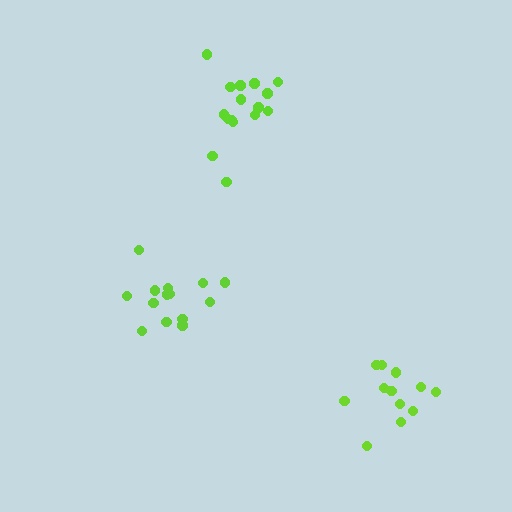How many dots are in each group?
Group 1: 16 dots, Group 2: 14 dots, Group 3: 12 dots (42 total).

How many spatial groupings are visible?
There are 3 spatial groupings.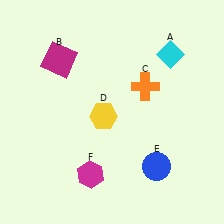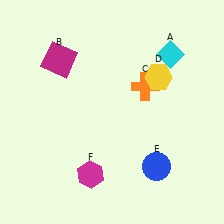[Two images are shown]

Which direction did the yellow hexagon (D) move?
The yellow hexagon (D) moved right.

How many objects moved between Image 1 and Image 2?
1 object moved between the two images.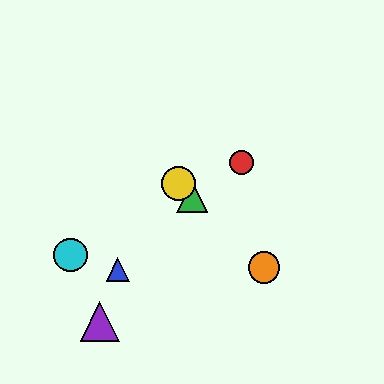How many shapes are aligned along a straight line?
3 shapes (the green triangle, the yellow circle, the orange circle) are aligned along a straight line.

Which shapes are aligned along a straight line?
The green triangle, the yellow circle, the orange circle are aligned along a straight line.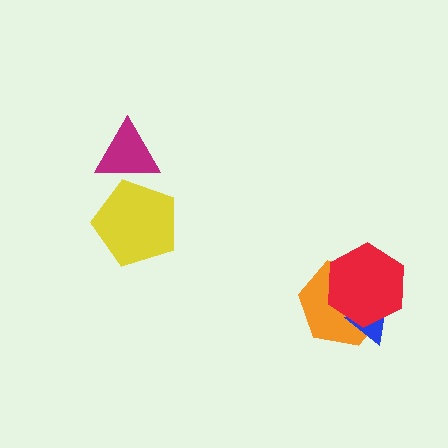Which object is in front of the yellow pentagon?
The magenta triangle is in front of the yellow pentagon.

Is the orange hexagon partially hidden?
Yes, it is partially covered by another shape.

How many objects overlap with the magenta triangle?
1 object overlaps with the magenta triangle.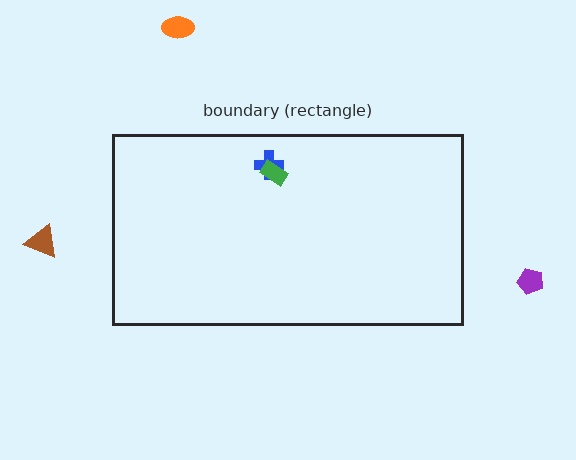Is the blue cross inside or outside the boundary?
Inside.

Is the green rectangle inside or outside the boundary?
Inside.